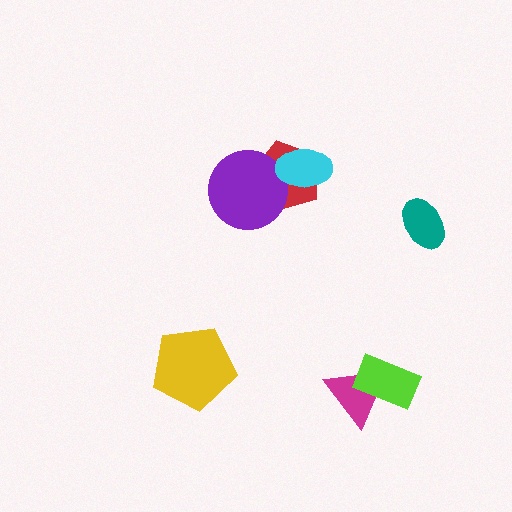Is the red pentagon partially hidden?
Yes, it is partially covered by another shape.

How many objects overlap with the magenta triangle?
1 object overlaps with the magenta triangle.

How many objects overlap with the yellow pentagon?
0 objects overlap with the yellow pentagon.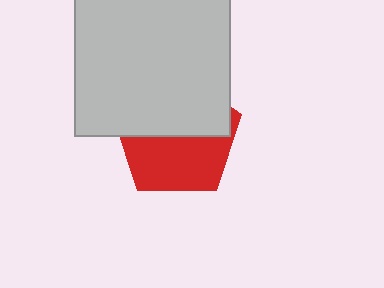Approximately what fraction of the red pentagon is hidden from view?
Roughly 51% of the red pentagon is hidden behind the light gray square.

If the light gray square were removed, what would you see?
You would see the complete red pentagon.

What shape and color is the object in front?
The object in front is a light gray square.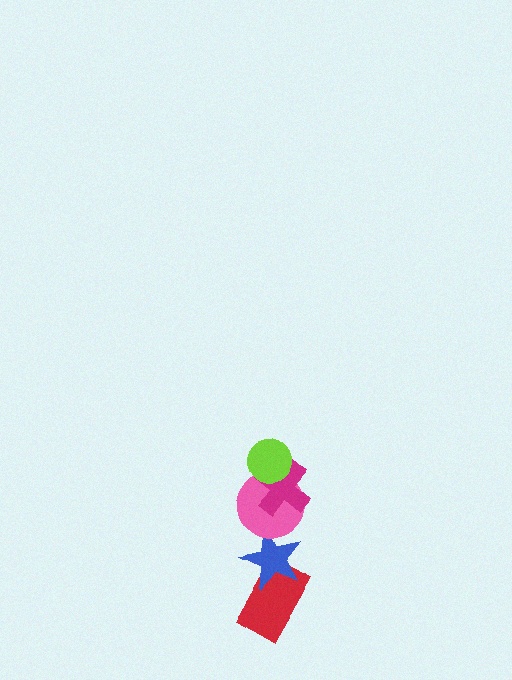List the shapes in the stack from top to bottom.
From top to bottom: the lime circle, the magenta cross, the pink circle, the blue star, the red rectangle.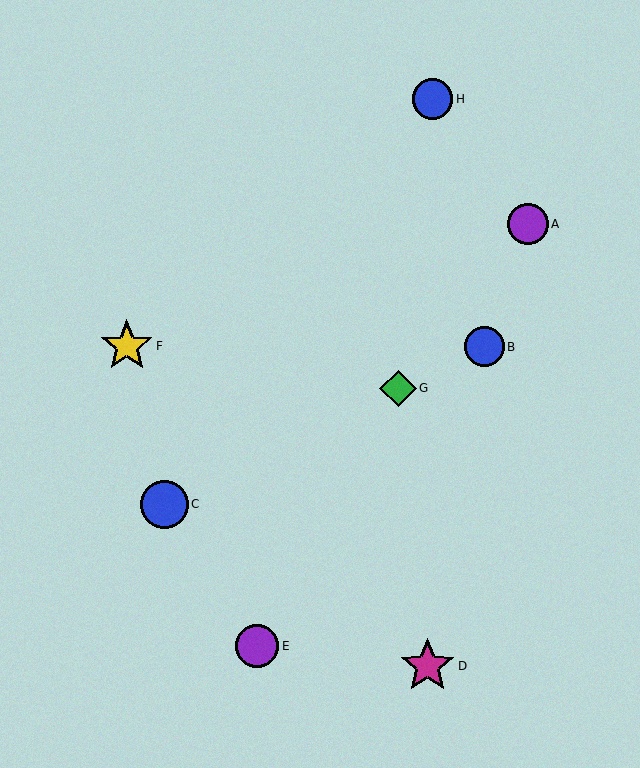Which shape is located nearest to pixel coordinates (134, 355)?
The yellow star (labeled F) at (127, 346) is nearest to that location.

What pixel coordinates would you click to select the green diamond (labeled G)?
Click at (398, 388) to select the green diamond G.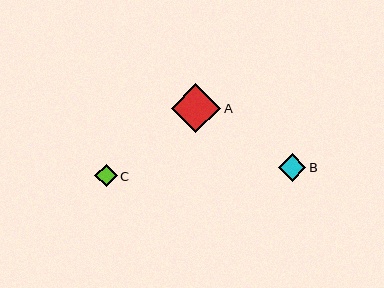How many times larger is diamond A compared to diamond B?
Diamond A is approximately 1.8 times the size of diamond B.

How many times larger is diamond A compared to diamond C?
Diamond A is approximately 2.2 times the size of diamond C.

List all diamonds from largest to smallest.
From largest to smallest: A, B, C.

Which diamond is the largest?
Diamond A is the largest with a size of approximately 49 pixels.